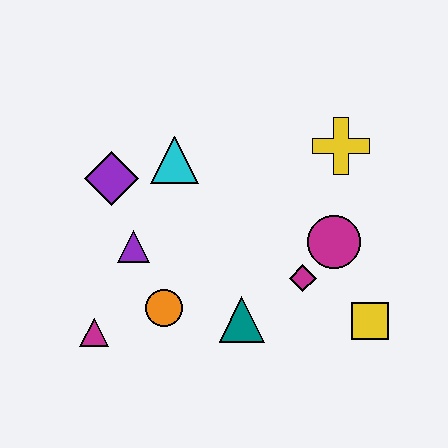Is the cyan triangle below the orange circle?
No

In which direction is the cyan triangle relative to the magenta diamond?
The cyan triangle is to the left of the magenta diamond.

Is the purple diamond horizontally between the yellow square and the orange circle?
No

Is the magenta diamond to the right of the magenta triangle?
Yes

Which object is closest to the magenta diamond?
The magenta circle is closest to the magenta diamond.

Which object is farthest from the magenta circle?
The magenta triangle is farthest from the magenta circle.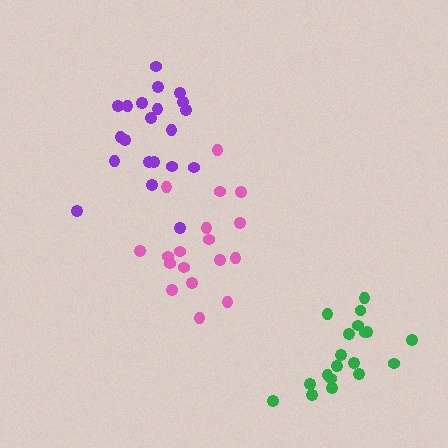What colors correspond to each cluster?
The clusters are colored: purple, green, pink.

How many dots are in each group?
Group 1: 21 dots, Group 2: 19 dots, Group 3: 18 dots (58 total).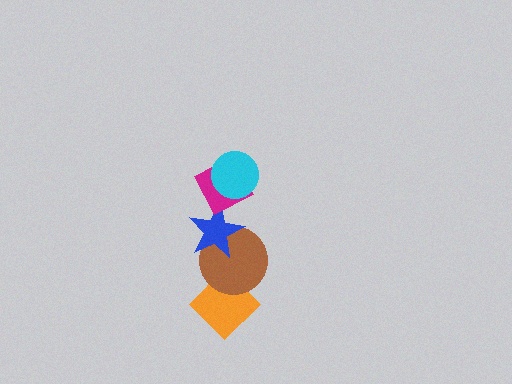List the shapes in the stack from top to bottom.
From top to bottom: the cyan circle, the magenta diamond, the blue star, the brown circle, the orange diamond.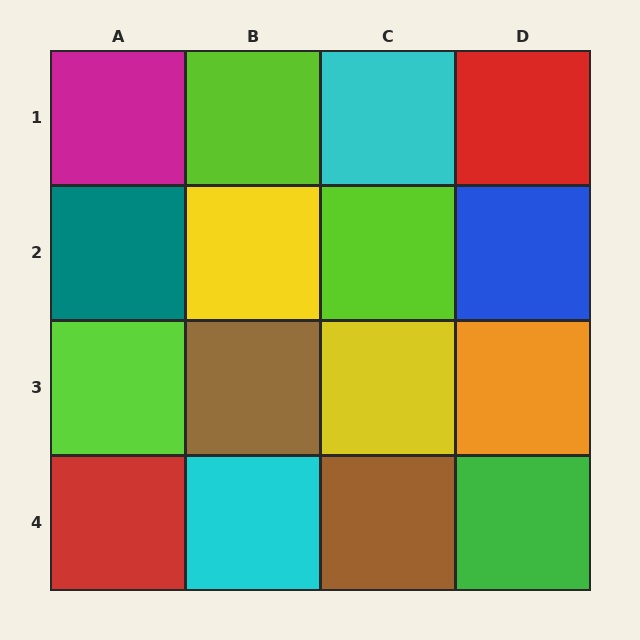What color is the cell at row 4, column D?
Green.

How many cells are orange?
1 cell is orange.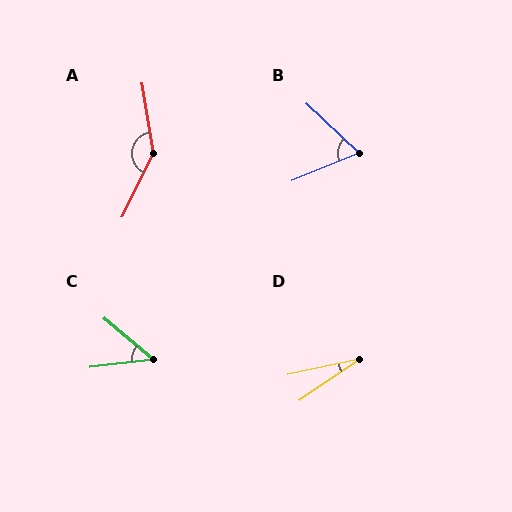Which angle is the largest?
A, at approximately 144 degrees.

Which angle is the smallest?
D, at approximately 22 degrees.